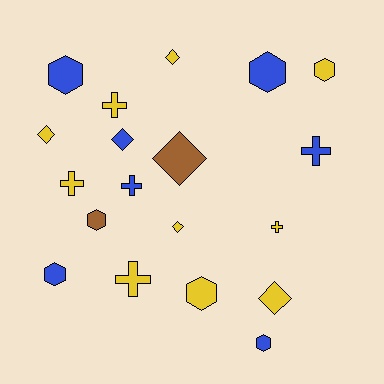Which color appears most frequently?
Yellow, with 10 objects.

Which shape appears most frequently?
Hexagon, with 7 objects.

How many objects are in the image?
There are 19 objects.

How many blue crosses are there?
There are 2 blue crosses.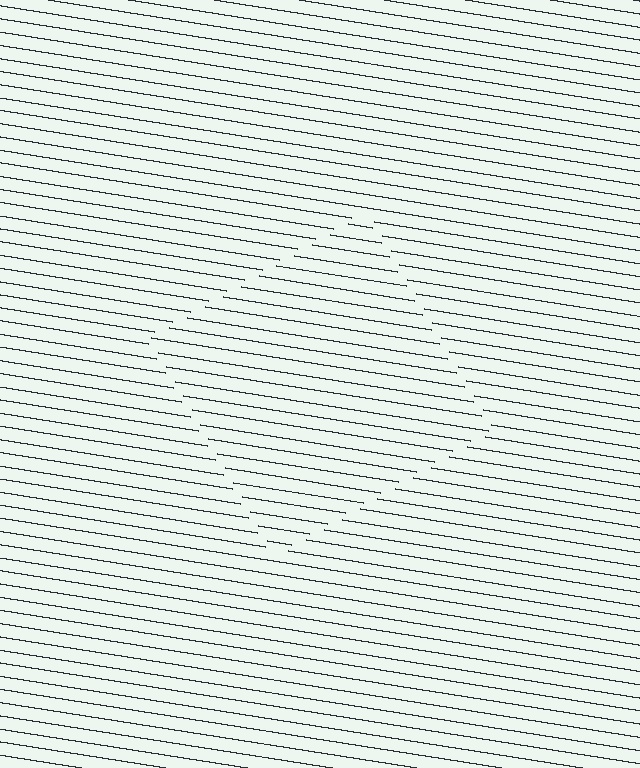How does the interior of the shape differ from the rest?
The interior of the shape contains the same grating, shifted by half a period — the contour is defined by the phase discontinuity where line-ends from the inner and outer gratings abut.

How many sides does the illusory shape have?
4 sides — the line-ends trace a square.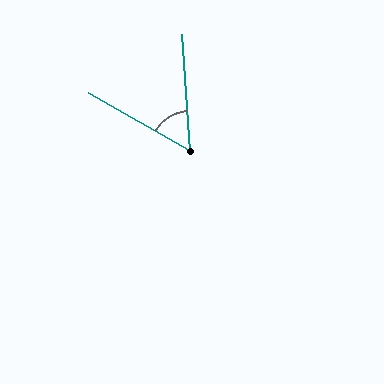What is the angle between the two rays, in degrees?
Approximately 56 degrees.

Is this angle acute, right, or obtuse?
It is acute.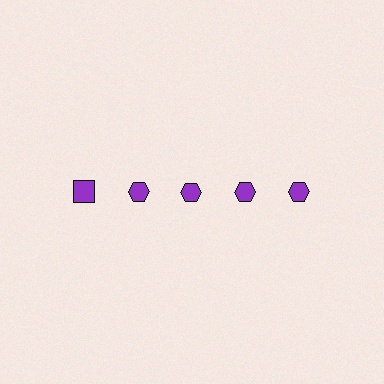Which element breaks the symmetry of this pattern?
The purple square in the top row, leftmost column breaks the symmetry. All other shapes are purple hexagons.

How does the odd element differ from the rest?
It has a different shape: square instead of hexagon.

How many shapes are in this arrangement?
There are 5 shapes arranged in a grid pattern.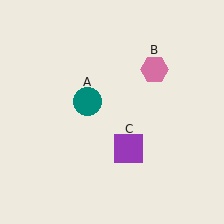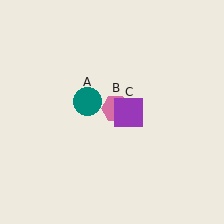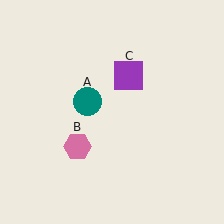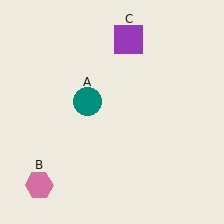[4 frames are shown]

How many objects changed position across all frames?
2 objects changed position: pink hexagon (object B), purple square (object C).